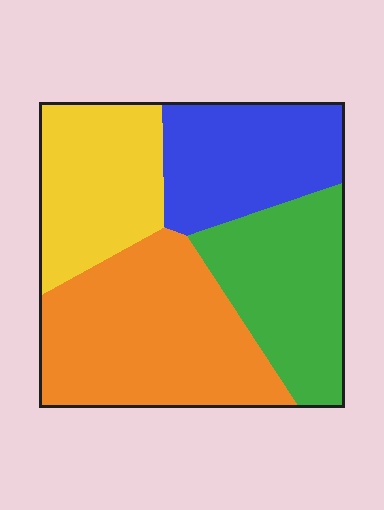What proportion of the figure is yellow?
Yellow takes up about one fifth (1/5) of the figure.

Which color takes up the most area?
Orange, at roughly 35%.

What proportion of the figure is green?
Green takes up between a sixth and a third of the figure.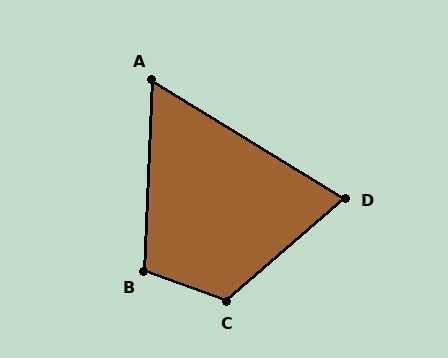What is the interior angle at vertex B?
Approximately 107 degrees (obtuse).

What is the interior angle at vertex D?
Approximately 73 degrees (acute).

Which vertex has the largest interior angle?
C, at approximately 119 degrees.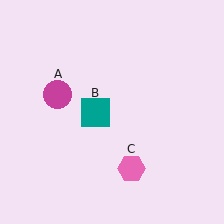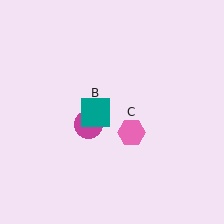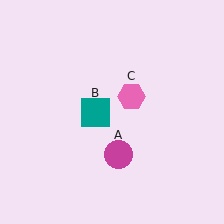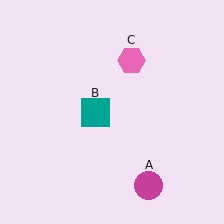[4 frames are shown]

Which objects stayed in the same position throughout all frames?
Teal square (object B) remained stationary.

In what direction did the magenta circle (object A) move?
The magenta circle (object A) moved down and to the right.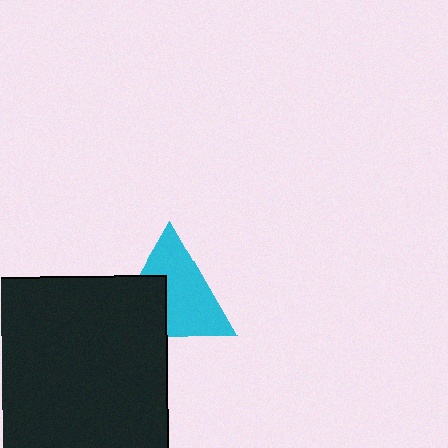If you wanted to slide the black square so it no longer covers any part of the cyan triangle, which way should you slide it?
Slide it toward the lower-left — that is the most direct way to separate the two shapes.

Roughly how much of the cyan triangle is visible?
About half of it is visible (roughly 64%).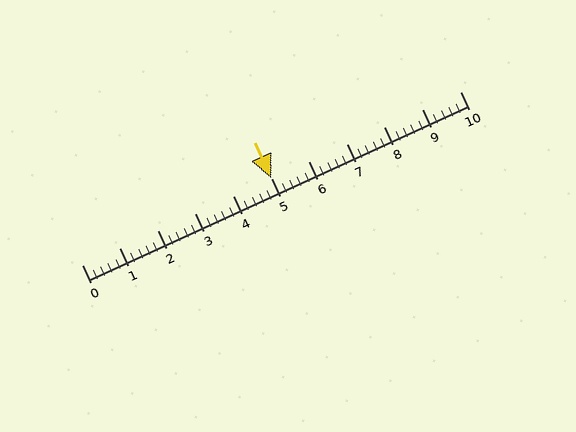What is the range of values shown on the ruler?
The ruler shows values from 0 to 10.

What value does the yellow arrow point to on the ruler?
The yellow arrow points to approximately 5.0.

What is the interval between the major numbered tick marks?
The major tick marks are spaced 1 units apart.